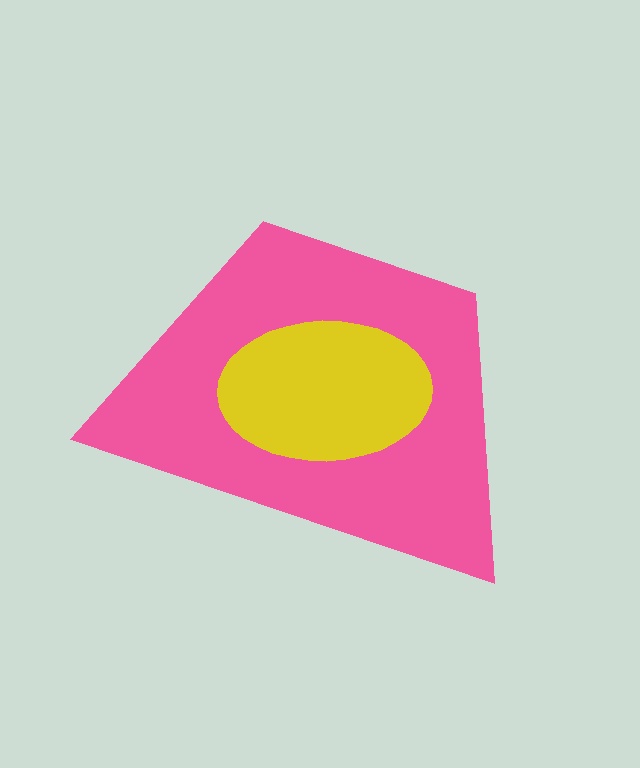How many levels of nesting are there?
2.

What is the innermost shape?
The yellow ellipse.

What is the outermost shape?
The pink trapezoid.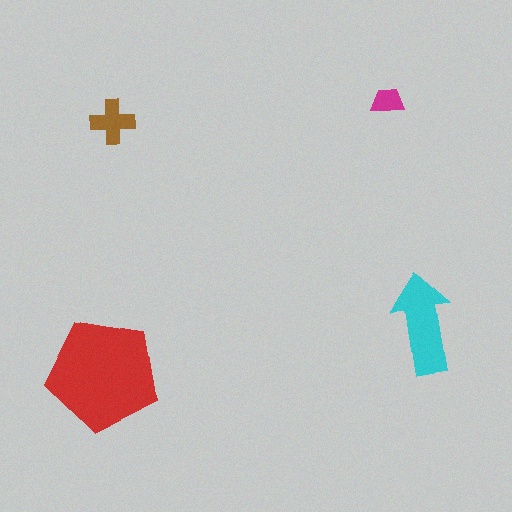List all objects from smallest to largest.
The magenta trapezoid, the brown cross, the cyan arrow, the red pentagon.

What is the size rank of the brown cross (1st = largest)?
3rd.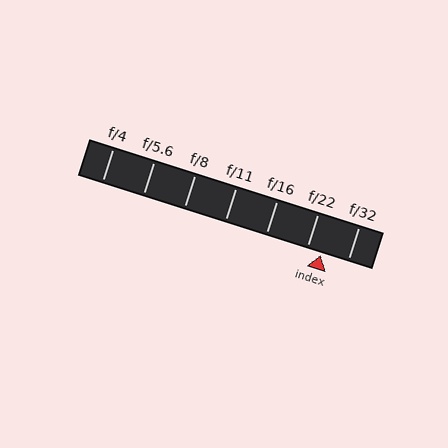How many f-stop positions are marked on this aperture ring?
There are 7 f-stop positions marked.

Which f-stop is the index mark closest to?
The index mark is closest to f/22.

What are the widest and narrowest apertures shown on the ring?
The widest aperture shown is f/4 and the narrowest is f/32.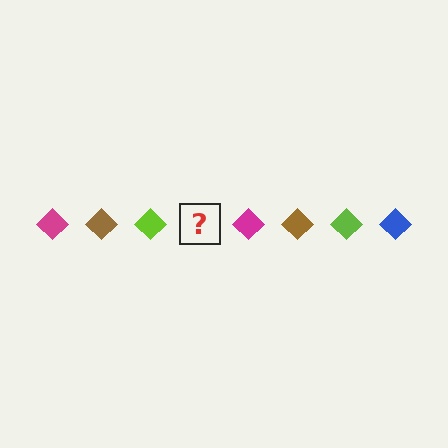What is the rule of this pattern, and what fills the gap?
The rule is that the pattern cycles through magenta, brown, lime, blue diamonds. The gap should be filled with a blue diamond.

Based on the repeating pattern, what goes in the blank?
The blank should be a blue diamond.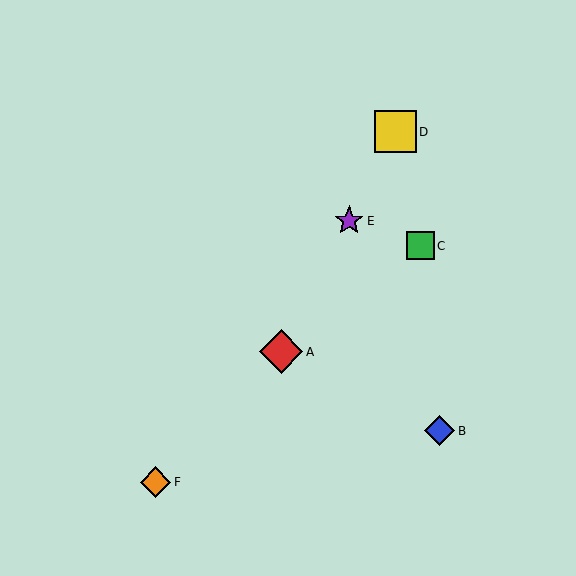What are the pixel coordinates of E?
Object E is at (349, 221).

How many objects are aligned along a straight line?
3 objects (A, D, E) are aligned along a straight line.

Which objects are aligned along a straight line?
Objects A, D, E are aligned along a straight line.